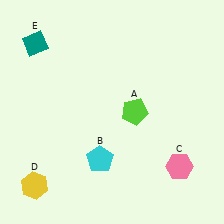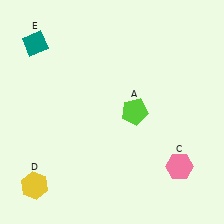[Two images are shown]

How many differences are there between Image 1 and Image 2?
There is 1 difference between the two images.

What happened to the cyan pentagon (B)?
The cyan pentagon (B) was removed in Image 2. It was in the bottom-left area of Image 1.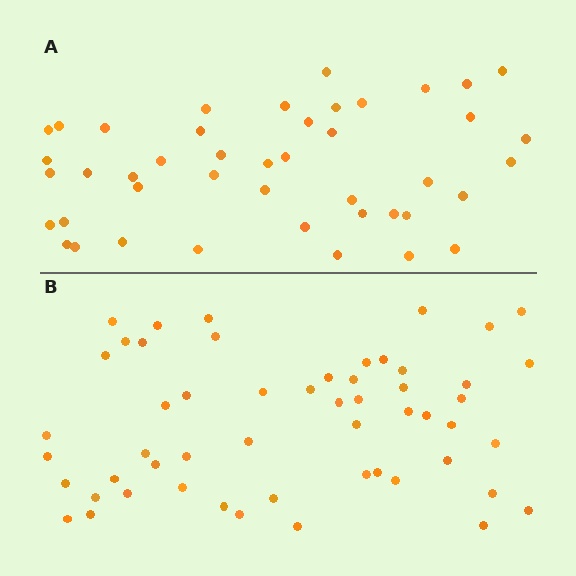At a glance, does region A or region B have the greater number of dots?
Region B (the bottom region) has more dots.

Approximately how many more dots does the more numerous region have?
Region B has roughly 10 or so more dots than region A.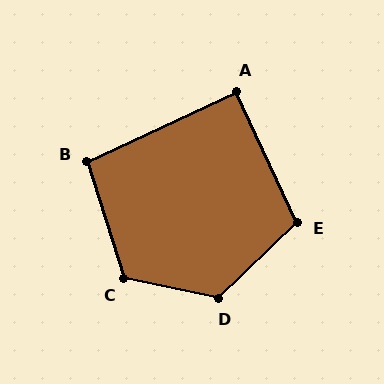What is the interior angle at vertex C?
Approximately 120 degrees (obtuse).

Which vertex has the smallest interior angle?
A, at approximately 90 degrees.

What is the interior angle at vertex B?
Approximately 97 degrees (obtuse).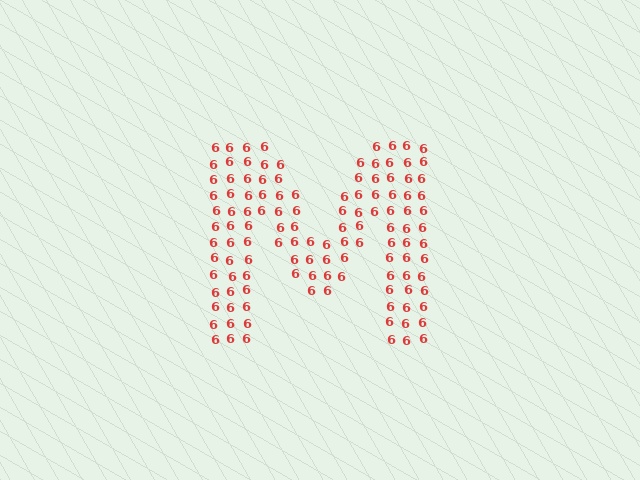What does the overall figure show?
The overall figure shows the letter M.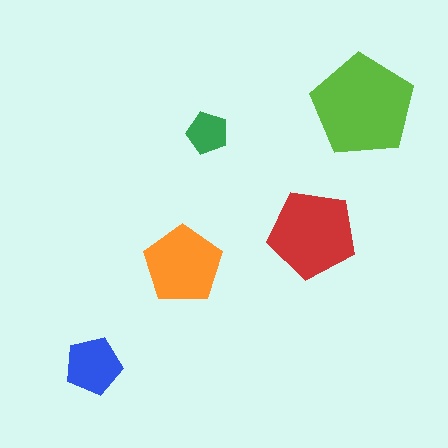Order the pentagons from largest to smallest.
the lime one, the red one, the orange one, the blue one, the green one.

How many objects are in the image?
There are 5 objects in the image.